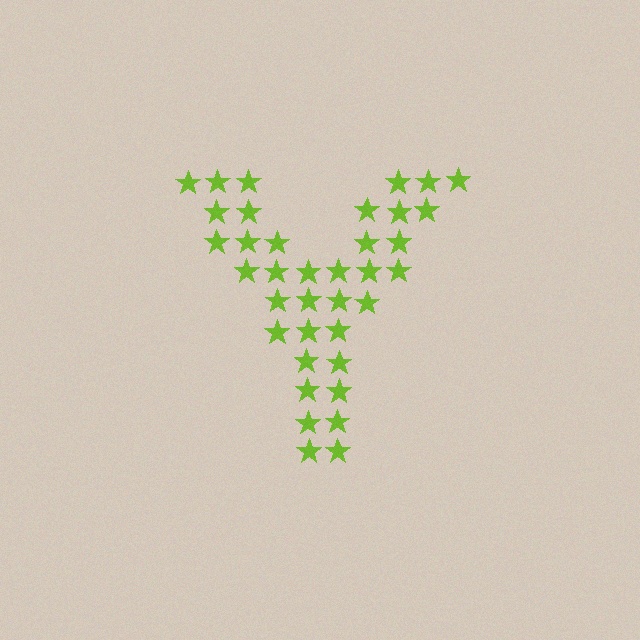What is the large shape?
The large shape is the letter Y.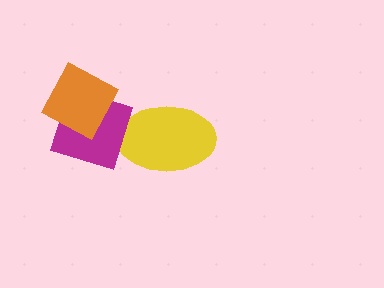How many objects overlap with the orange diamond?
1 object overlaps with the orange diamond.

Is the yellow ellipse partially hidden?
Yes, it is partially covered by another shape.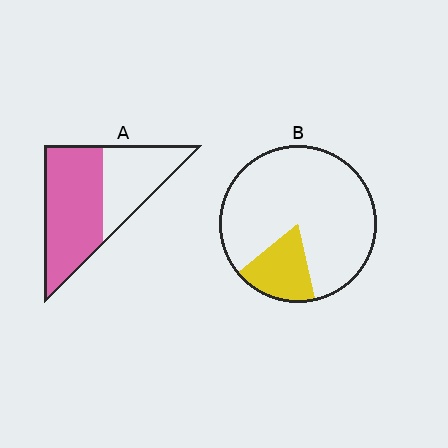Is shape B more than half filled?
No.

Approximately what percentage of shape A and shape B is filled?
A is approximately 60% and B is approximately 20%.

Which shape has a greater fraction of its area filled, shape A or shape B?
Shape A.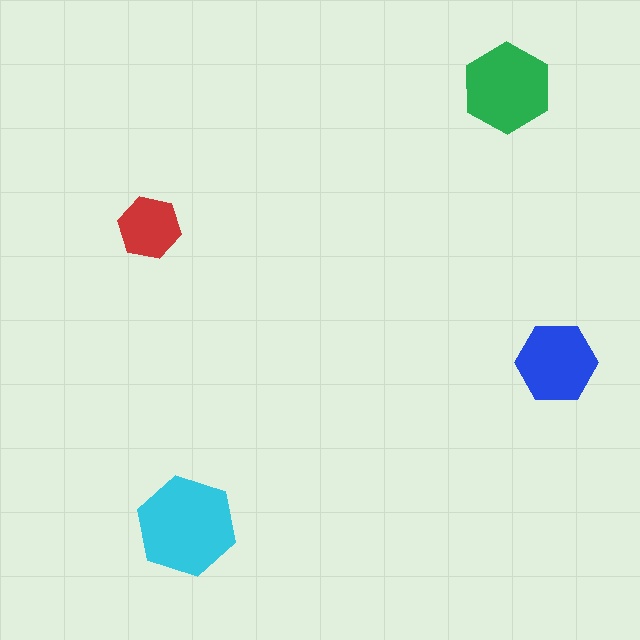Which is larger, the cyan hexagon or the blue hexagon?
The cyan one.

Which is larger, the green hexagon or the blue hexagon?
The green one.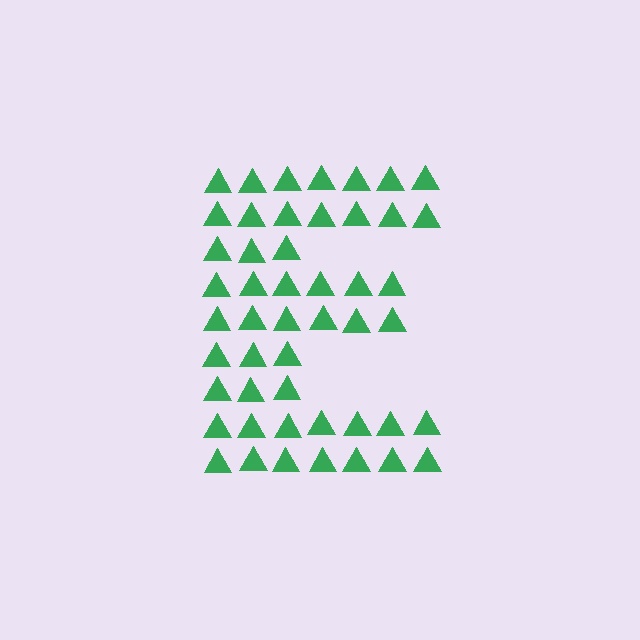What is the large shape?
The large shape is the letter E.